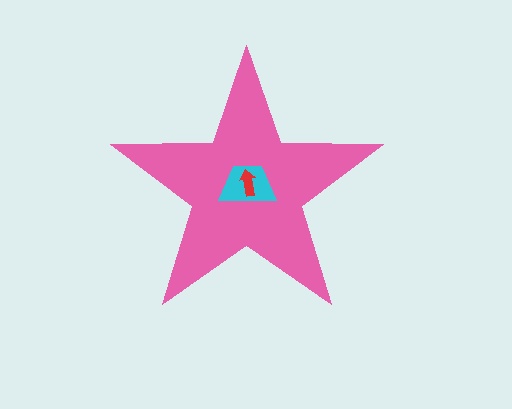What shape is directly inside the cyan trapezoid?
The red arrow.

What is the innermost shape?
The red arrow.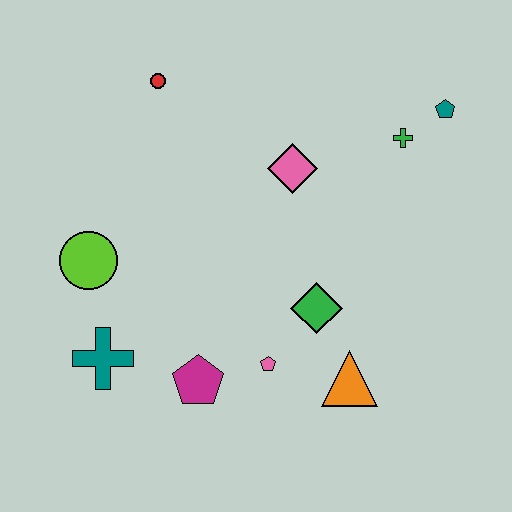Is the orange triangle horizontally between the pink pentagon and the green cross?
Yes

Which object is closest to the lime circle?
The teal cross is closest to the lime circle.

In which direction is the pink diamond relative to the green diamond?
The pink diamond is above the green diamond.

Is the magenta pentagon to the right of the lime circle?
Yes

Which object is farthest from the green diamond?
The red circle is farthest from the green diamond.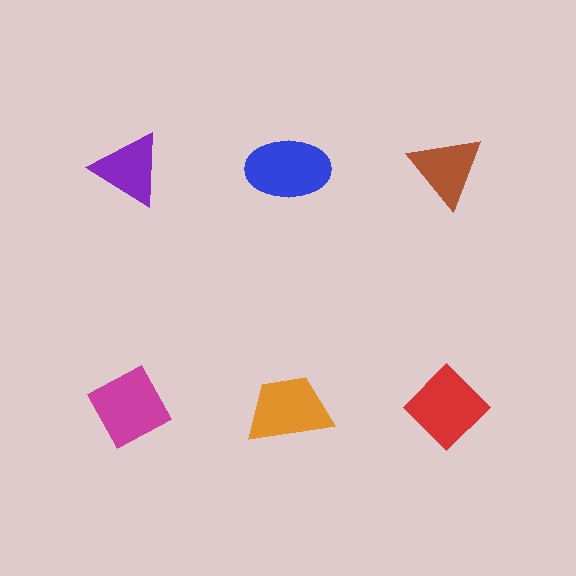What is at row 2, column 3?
A red diamond.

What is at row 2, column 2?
An orange trapezoid.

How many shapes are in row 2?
3 shapes.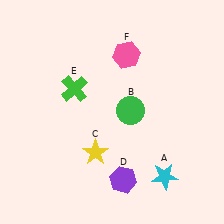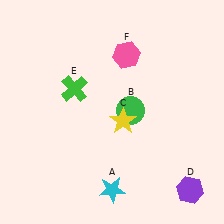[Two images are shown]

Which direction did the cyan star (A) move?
The cyan star (A) moved left.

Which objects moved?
The objects that moved are: the cyan star (A), the yellow star (C), the purple hexagon (D).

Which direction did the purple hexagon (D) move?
The purple hexagon (D) moved right.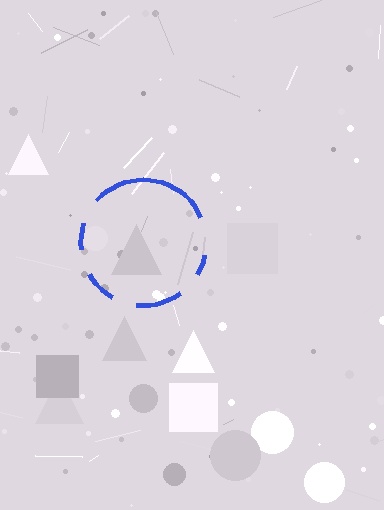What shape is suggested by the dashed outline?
The dashed outline suggests a circle.